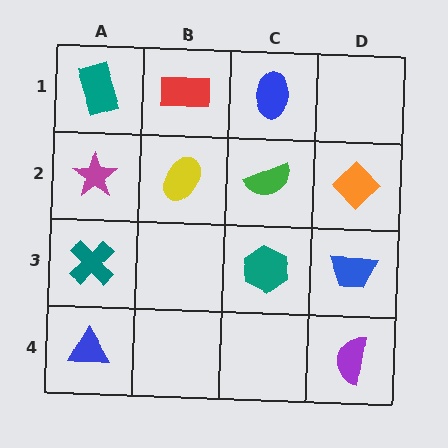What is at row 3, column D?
A blue trapezoid.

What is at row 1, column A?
A teal rectangle.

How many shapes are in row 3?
3 shapes.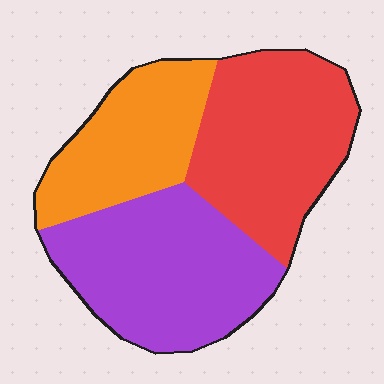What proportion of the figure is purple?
Purple takes up about three eighths (3/8) of the figure.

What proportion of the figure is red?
Red takes up about three eighths (3/8) of the figure.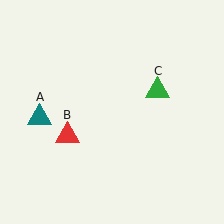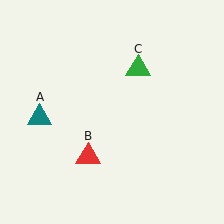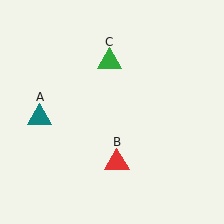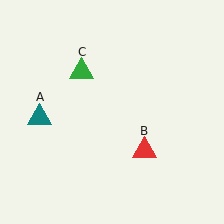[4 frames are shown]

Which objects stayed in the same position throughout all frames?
Teal triangle (object A) remained stationary.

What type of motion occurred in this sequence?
The red triangle (object B), green triangle (object C) rotated counterclockwise around the center of the scene.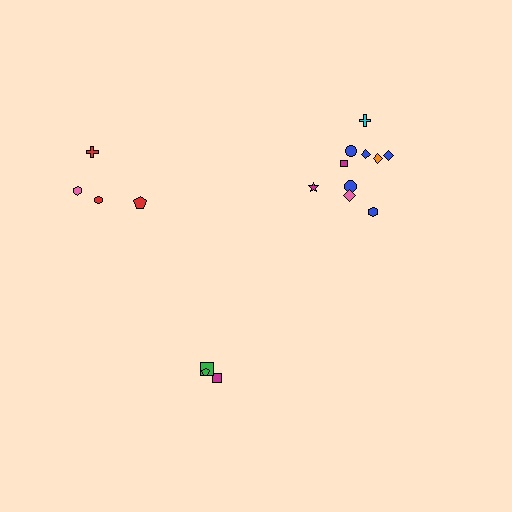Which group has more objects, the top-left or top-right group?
The top-right group.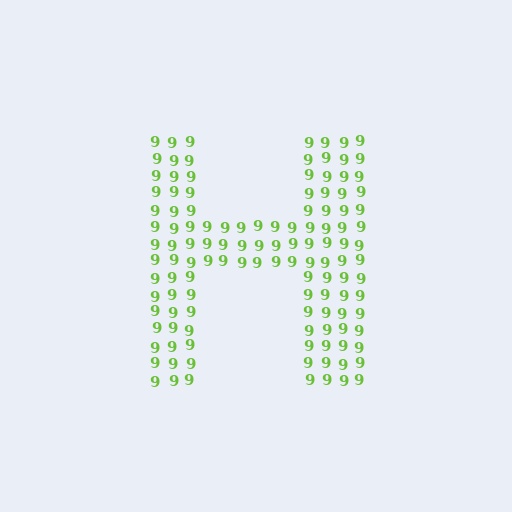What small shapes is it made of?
It is made of small digit 9's.